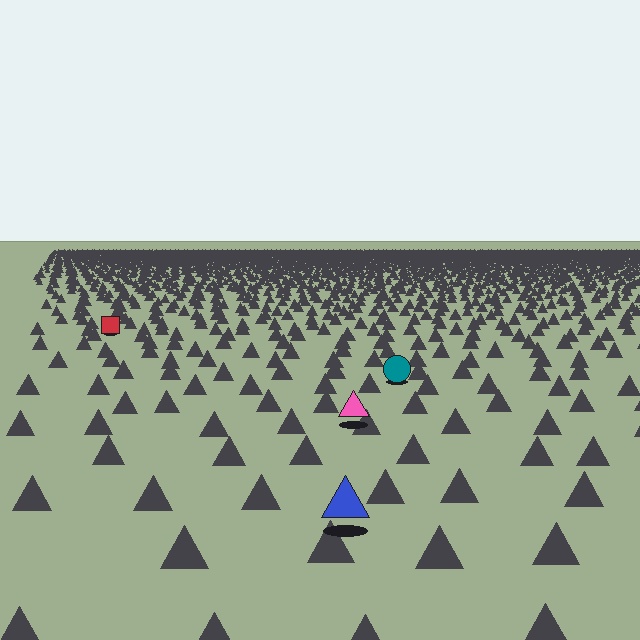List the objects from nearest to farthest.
From nearest to farthest: the blue triangle, the pink triangle, the teal circle, the red square.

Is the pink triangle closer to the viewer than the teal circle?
Yes. The pink triangle is closer — you can tell from the texture gradient: the ground texture is coarser near it.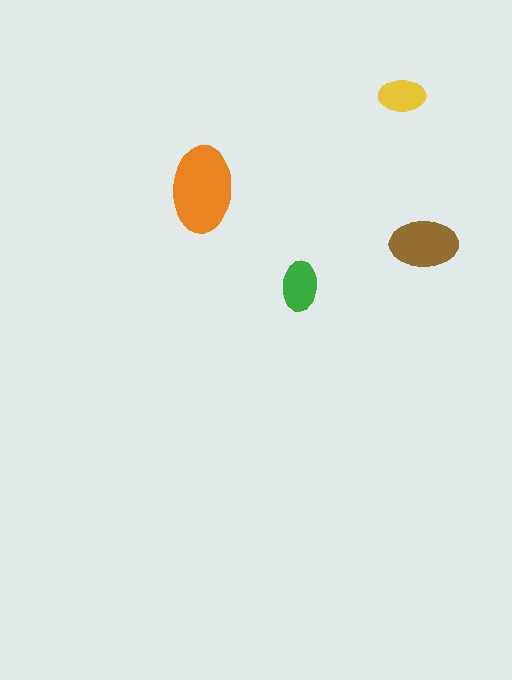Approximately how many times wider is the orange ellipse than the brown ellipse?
About 1.5 times wider.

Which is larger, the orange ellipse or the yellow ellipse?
The orange one.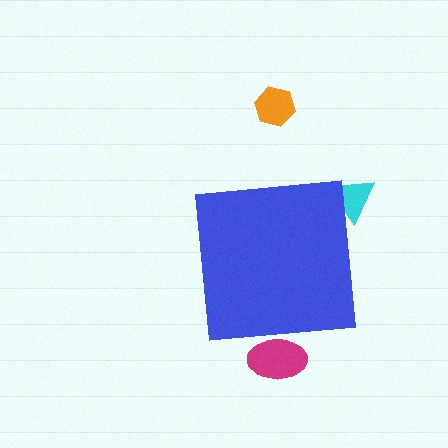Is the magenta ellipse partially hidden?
Yes, the magenta ellipse is partially hidden behind the blue square.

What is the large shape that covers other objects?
A blue square.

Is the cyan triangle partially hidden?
Yes, the cyan triangle is partially hidden behind the blue square.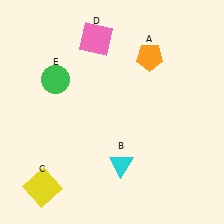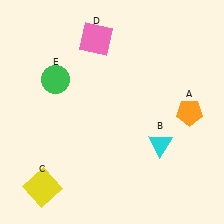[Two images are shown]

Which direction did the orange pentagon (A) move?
The orange pentagon (A) moved down.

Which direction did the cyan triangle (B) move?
The cyan triangle (B) moved right.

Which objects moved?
The objects that moved are: the orange pentagon (A), the cyan triangle (B).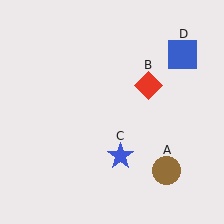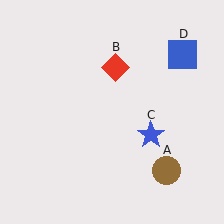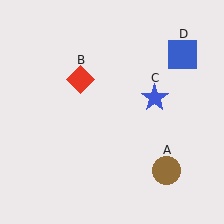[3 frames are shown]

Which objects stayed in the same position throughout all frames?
Brown circle (object A) and blue square (object D) remained stationary.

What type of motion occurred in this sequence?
The red diamond (object B), blue star (object C) rotated counterclockwise around the center of the scene.